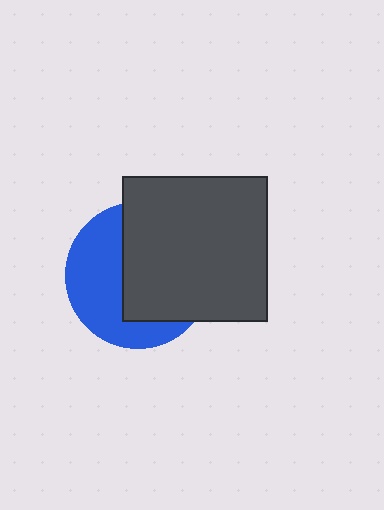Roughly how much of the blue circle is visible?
A small part of it is visible (roughly 45%).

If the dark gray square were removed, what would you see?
You would see the complete blue circle.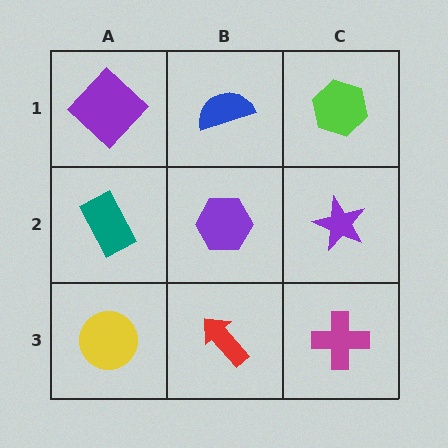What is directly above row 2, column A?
A purple diamond.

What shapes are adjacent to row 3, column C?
A purple star (row 2, column C), a red arrow (row 3, column B).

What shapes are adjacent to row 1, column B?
A purple hexagon (row 2, column B), a purple diamond (row 1, column A), a lime hexagon (row 1, column C).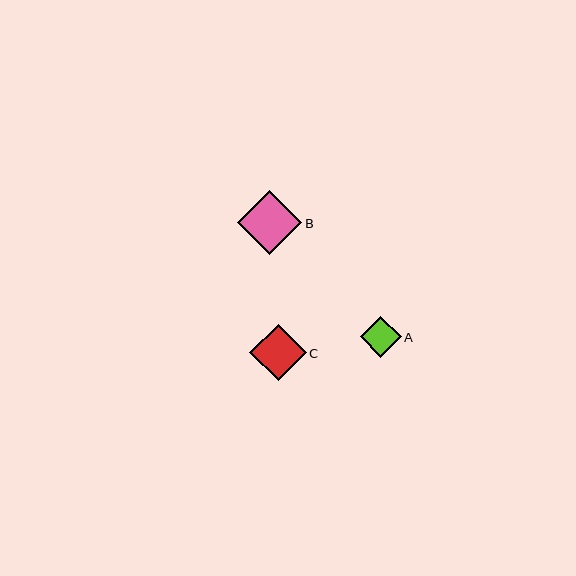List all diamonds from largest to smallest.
From largest to smallest: B, C, A.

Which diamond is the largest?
Diamond B is the largest with a size of approximately 64 pixels.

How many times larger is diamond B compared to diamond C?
Diamond B is approximately 1.1 times the size of diamond C.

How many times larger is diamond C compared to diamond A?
Diamond C is approximately 1.4 times the size of diamond A.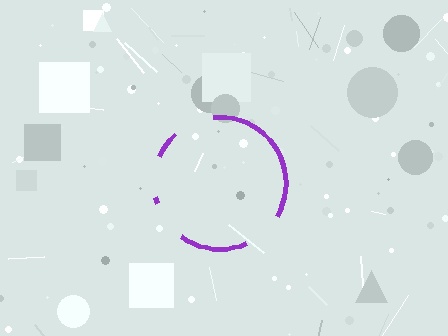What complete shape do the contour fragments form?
The contour fragments form a circle.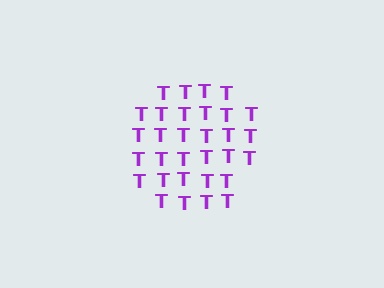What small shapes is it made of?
It is made of small letter T's.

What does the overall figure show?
The overall figure shows a hexagon.